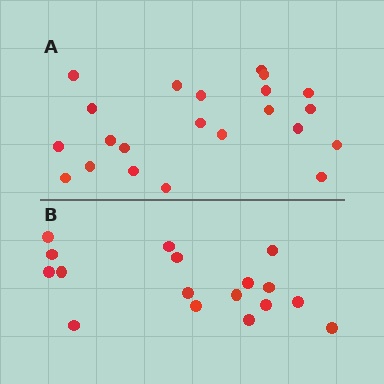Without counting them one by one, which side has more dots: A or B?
Region A (the top region) has more dots.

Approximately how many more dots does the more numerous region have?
Region A has about 5 more dots than region B.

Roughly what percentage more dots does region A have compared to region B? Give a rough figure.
About 30% more.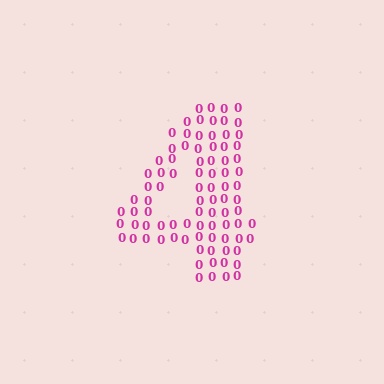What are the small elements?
The small elements are digit 0's.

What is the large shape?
The large shape is the digit 4.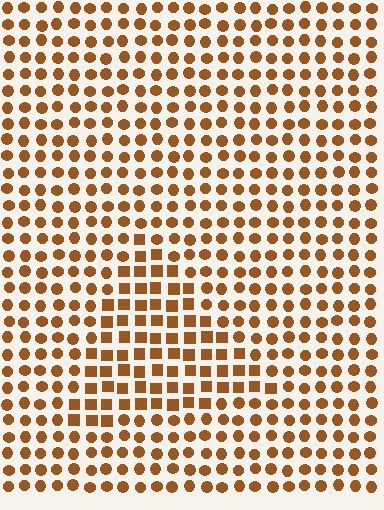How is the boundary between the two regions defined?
The boundary is defined by a change in element shape: squares inside vs. circles outside. All elements share the same color and spacing.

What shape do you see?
I see a triangle.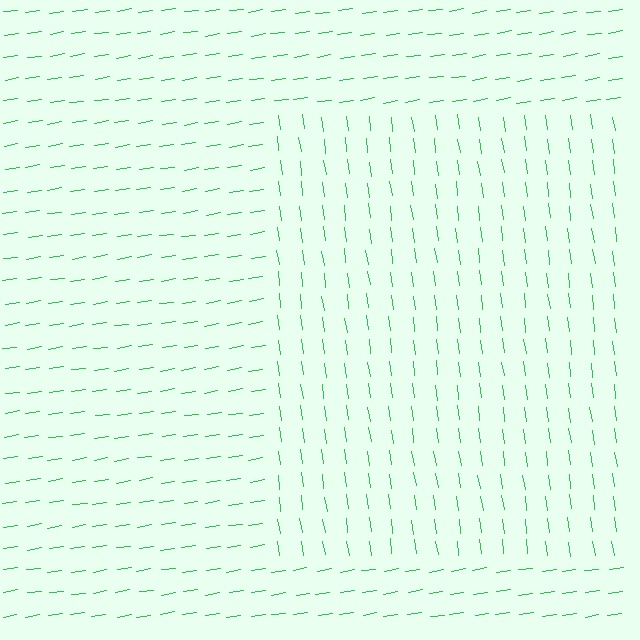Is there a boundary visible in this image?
Yes, there is a texture boundary formed by a change in line orientation.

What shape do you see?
I see a rectangle.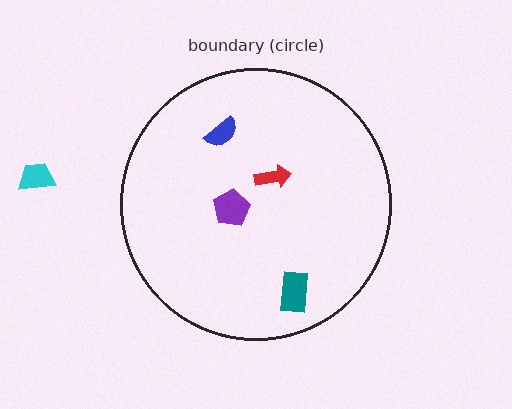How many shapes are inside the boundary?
4 inside, 1 outside.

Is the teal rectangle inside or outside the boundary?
Inside.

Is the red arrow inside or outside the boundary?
Inside.